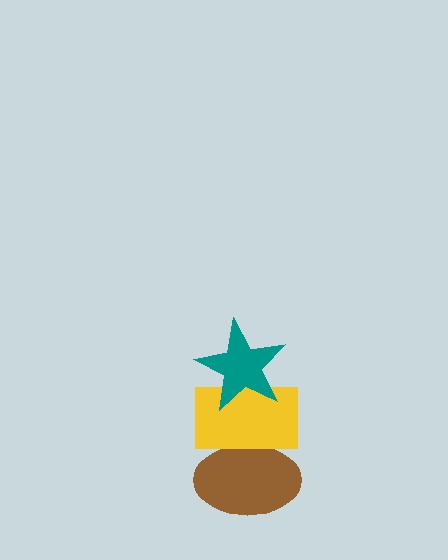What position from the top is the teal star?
The teal star is 1st from the top.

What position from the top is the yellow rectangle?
The yellow rectangle is 2nd from the top.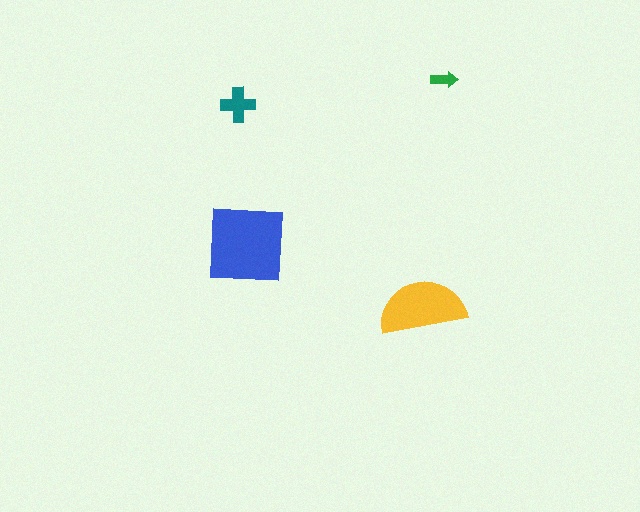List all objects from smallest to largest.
The green arrow, the teal cross, the yellow semicircle, the blue square.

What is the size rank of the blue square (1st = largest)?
1st.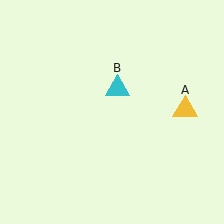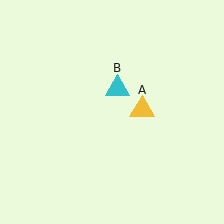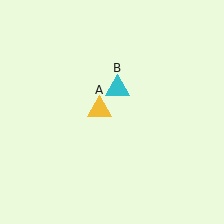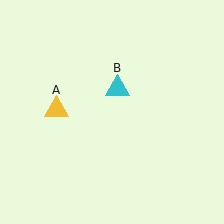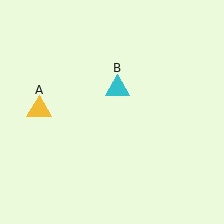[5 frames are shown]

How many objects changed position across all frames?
1 object changed position: yellow triangle (object A).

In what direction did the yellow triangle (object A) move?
The yellow triangle (object A) moved left.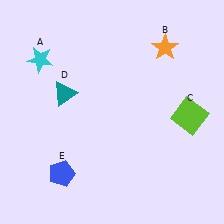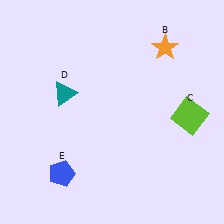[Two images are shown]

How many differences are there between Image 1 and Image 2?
There is 1 difference between the two images.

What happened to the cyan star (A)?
The cyan star (A) was removed in Image 2. It was in the top-left area of Image 1.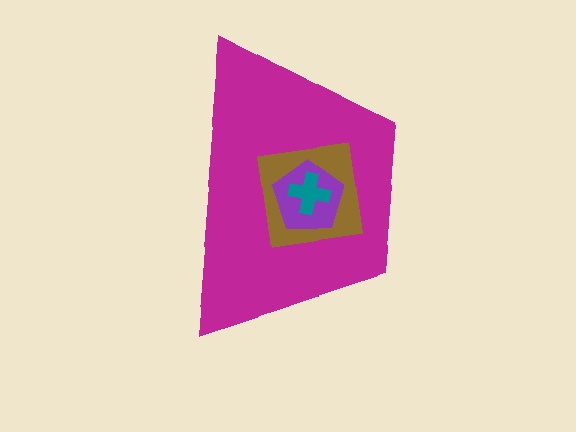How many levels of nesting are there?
4.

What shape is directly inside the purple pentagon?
The teal cross.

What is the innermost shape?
The teal cross.